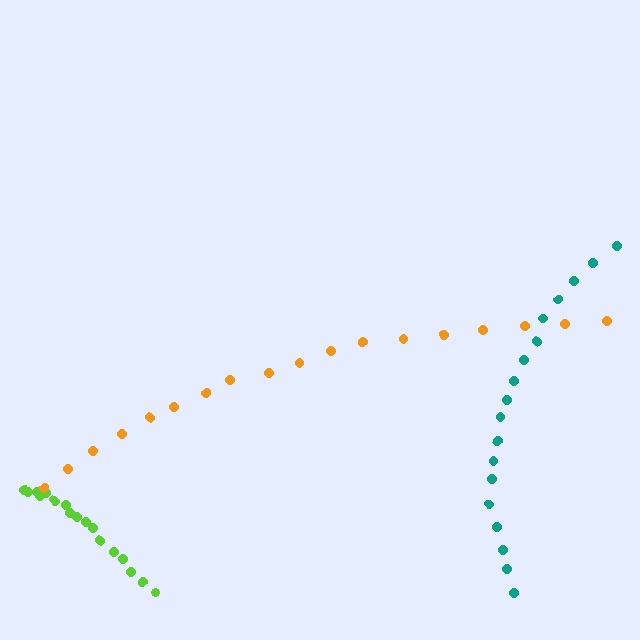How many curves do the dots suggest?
There are 3 distinct paths.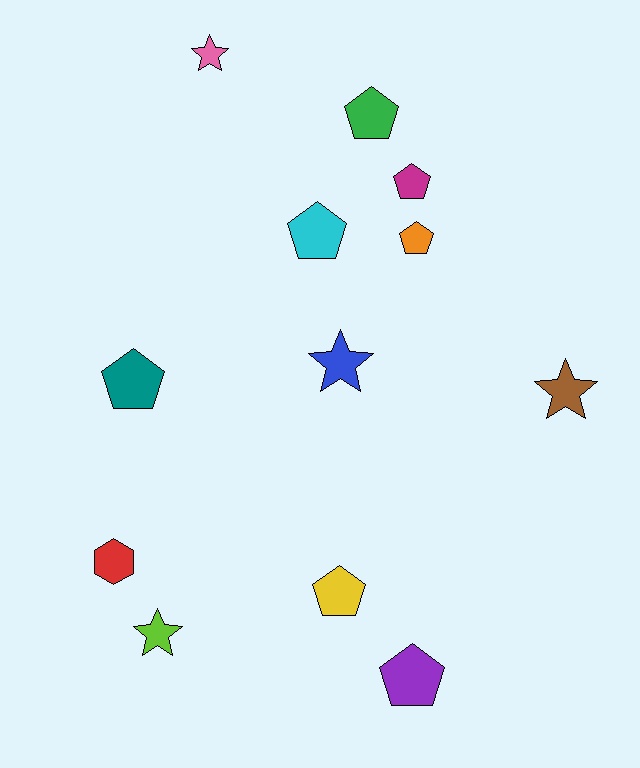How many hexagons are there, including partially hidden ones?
There is 1 hexagon.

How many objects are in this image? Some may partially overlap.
There are 12 objects.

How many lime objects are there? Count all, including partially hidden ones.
There is 1 lime object.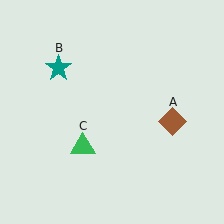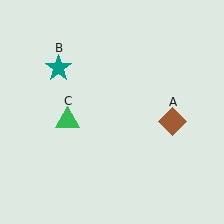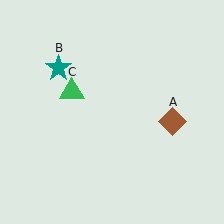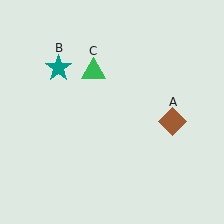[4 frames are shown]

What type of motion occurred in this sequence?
The green triangle (object C) rotated clockwise around the center of the scene.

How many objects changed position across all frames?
1 object changed position: green triangle (object C).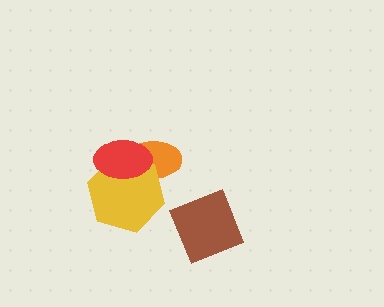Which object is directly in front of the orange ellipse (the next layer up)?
The yellow hexagon is directly in front of the orange ellipse.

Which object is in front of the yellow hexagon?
The red ellipse is in front of the yellow hexagon.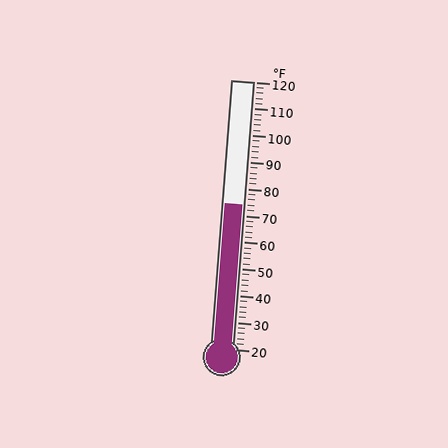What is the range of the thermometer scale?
The thermometer scale ranges from 20°F to 120°F.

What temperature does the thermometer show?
The thermometer shows approximately 74°F.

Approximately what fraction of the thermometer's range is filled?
The thermometer is filled to approximately 55% of its range.